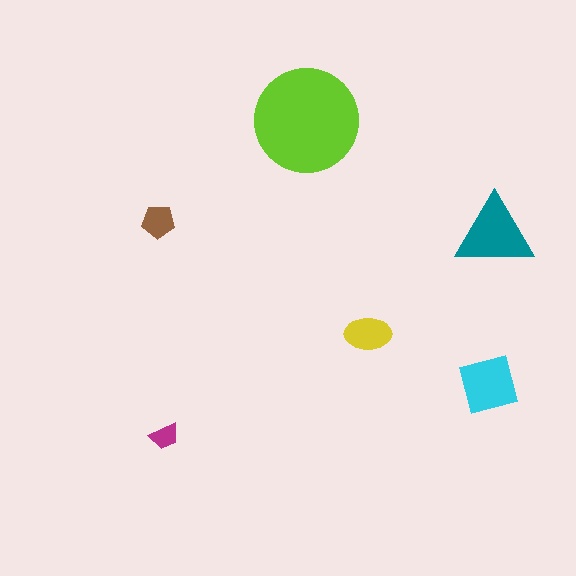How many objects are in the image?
There are 6 objects in the image.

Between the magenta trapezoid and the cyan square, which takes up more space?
The cyan square.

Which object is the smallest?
The magenta trapezoid.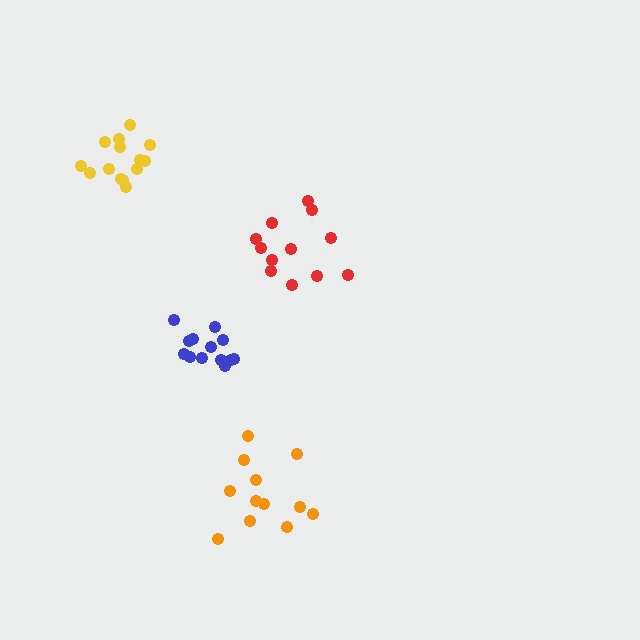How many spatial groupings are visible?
There are 4 spatial groupings.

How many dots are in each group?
Group 1: 14 dots, Group 2: 12 dots, Group 3: 12 dots, Group 4: 13 dots (51 total).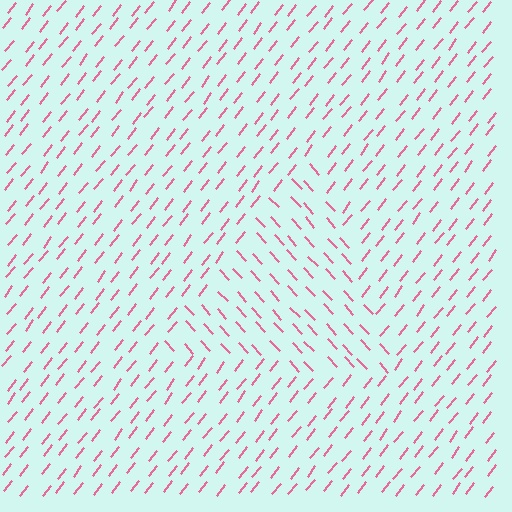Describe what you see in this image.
The image is filled with small pink line segments. A triangle region in the image has lines oriented differently from the surrounding lines, creating a visible texture boundary.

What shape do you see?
I see a triangle.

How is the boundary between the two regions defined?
The boundary is defined purely by a change in line orientation (approximately 80 degrees difference). All lines are the same color and thickness.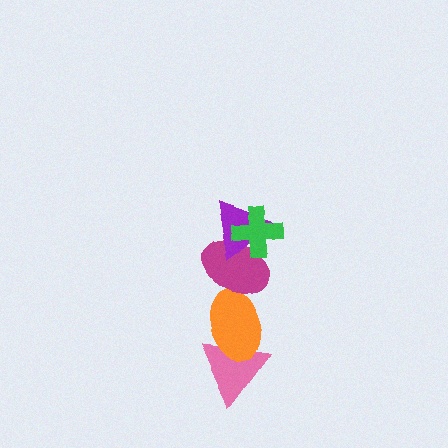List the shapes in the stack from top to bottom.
From top to bottom: the green cross, the purple triangle, the magenta ellipse, the orange ellipse, the pink triangle.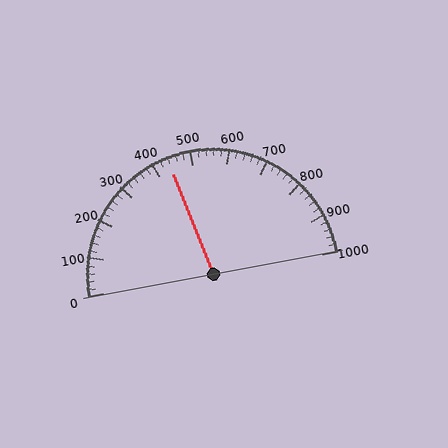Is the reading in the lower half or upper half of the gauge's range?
The reading is in the lower half of the range (0 to 1000).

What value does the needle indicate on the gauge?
The needle indicates approximately 440.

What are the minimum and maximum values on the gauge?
The gauge ranges from 0 to 1000.